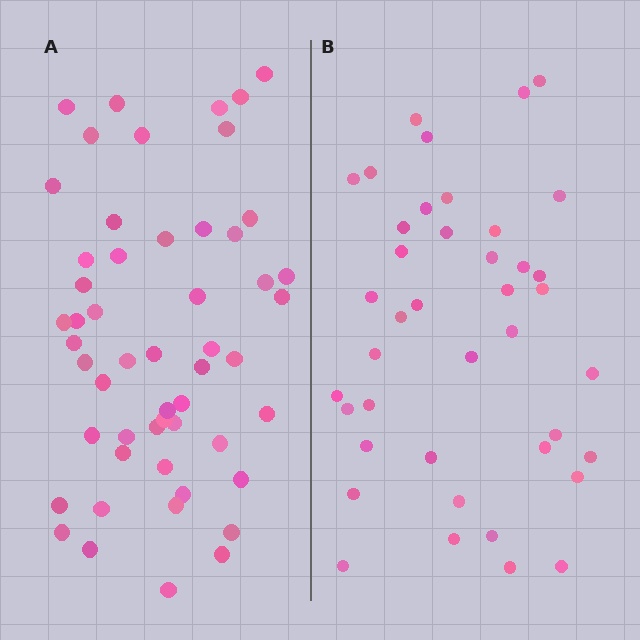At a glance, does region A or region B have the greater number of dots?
Region A (the left region) has more dots.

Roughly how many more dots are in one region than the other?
Region A has roughly 12 or so more dots than region B.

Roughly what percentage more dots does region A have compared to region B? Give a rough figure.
About 30% more.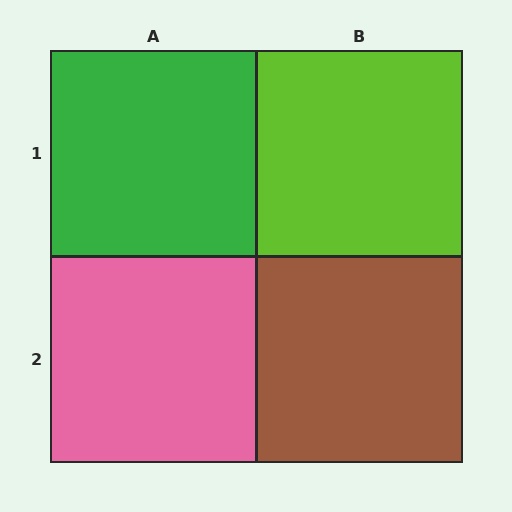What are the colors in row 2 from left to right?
Pink, brown.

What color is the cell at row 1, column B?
Lime.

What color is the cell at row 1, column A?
Green.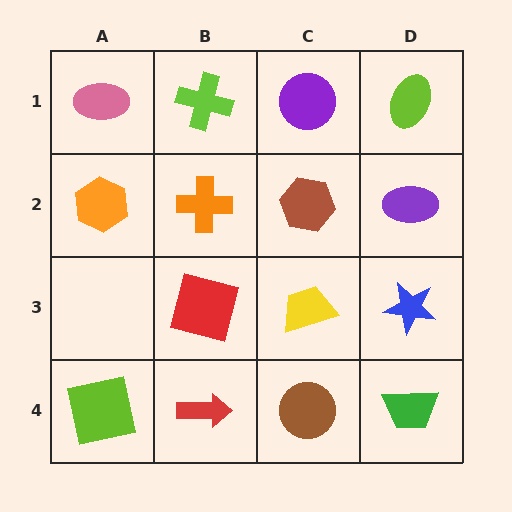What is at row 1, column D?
A lime ellipse.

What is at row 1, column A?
A pink ellipse.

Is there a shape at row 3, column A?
No, that cell is empty.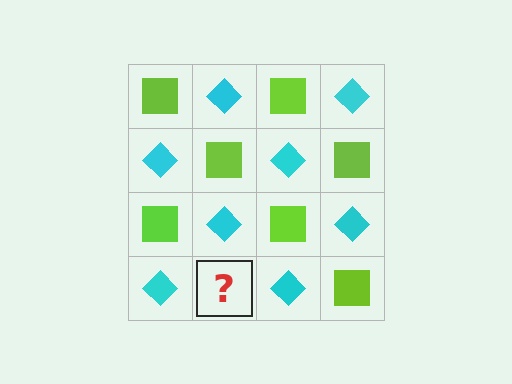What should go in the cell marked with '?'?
The missing cell should contain a lime square.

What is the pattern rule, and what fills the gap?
The rule is that it alternates lime square and cyan diamond in a checkerboard pattern. The gap should be filled with a lime square.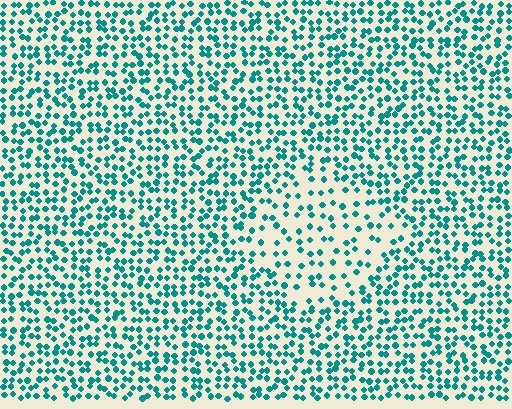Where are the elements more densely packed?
The elements are more densely packed outside the diamond boundary.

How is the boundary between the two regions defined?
The boundary is defined by a change in element density (approximately 1.9x ratio). All elements are the same color, size, and shape.